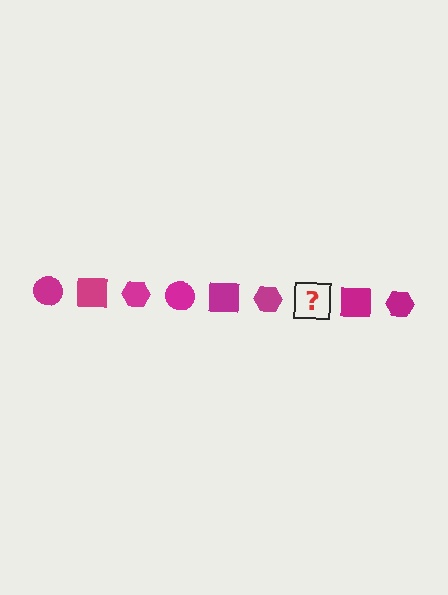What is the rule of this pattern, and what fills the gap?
The rule is that the pattern cycles through circle, square, hexagon shapes in magenta. The gap should be filled with a magenta circle.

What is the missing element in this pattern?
The missing element is a magenta circle.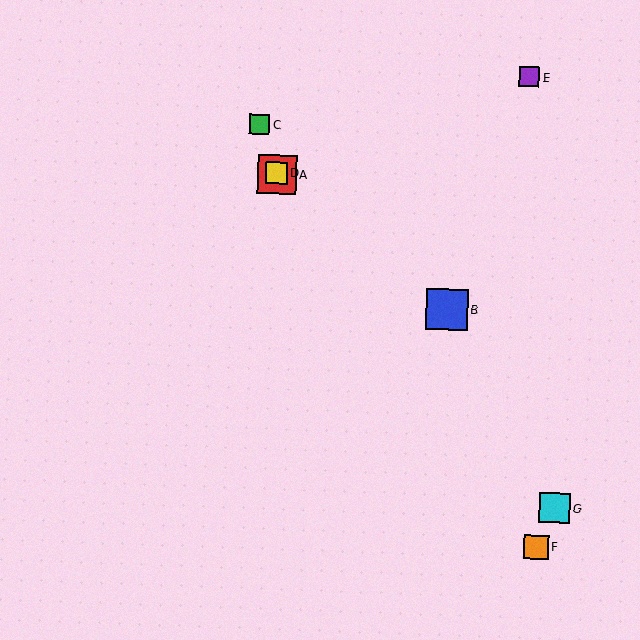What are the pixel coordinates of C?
Object C is at (259, 124).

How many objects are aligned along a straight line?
3 objects (A, C, D) are aligned along a straight line.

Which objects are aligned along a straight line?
Objects A, C, D are aligned along a straight line.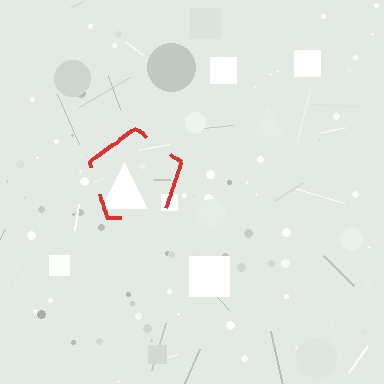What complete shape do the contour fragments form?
The contour fragments form a pentagon.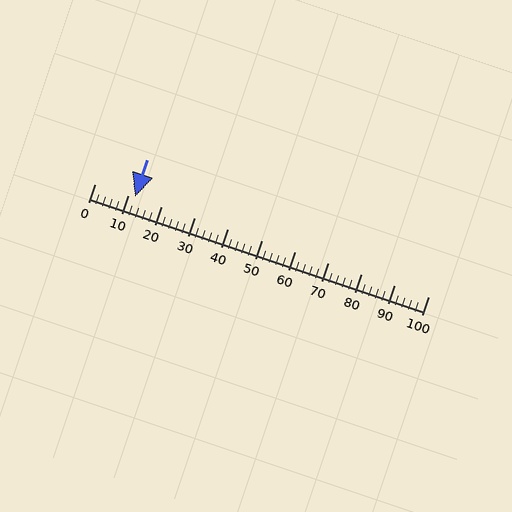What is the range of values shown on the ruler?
The ruler shows values from 0 to 100.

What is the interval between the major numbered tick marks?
The major tick marks are spaced 10 units apart.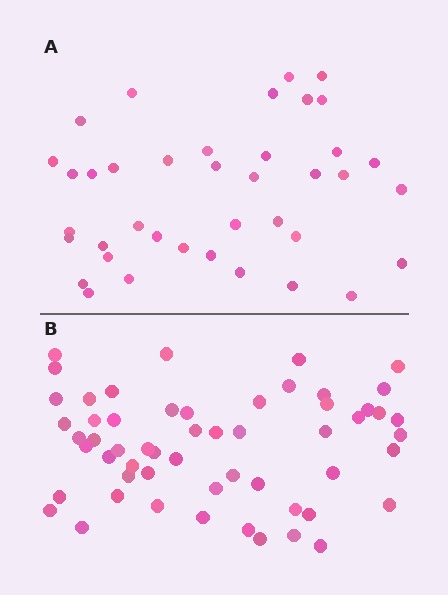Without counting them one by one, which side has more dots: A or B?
Region B (the bottom region) has more dots.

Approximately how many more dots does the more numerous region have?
Region B has approximately 15 more dots than region A.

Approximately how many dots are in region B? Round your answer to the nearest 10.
About 60 dots. (The exact count is 56, which rounds to 60.)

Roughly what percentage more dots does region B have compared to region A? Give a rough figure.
About 45% more.